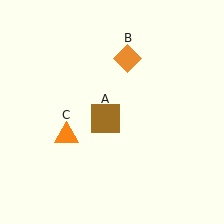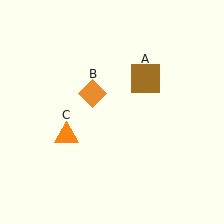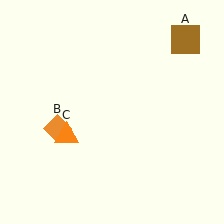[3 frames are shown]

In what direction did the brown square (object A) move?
The brown square (object A) moved up and to the right.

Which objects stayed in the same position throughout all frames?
Orange triangle (object C) remained stationary.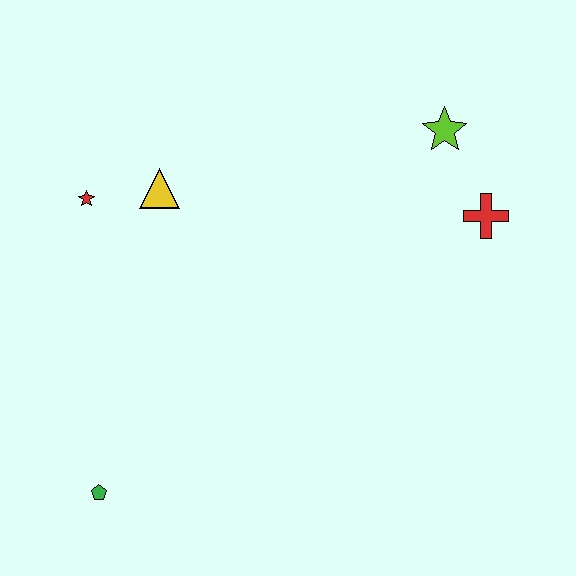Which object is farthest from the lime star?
The green pentagon is farthest from the lime star.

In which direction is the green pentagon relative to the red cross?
The green pentagon is to the left of the red cross.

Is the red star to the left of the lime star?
Yes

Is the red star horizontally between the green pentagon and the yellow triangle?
No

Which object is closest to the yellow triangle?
The red star is closest to the yellow triangle.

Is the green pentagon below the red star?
Yes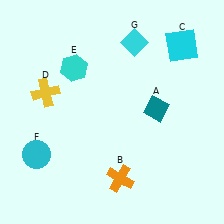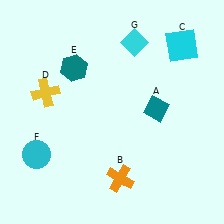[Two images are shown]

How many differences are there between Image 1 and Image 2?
There is 1 difference between the two images.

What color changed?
The hexagon (E) changed from cyan in Image 1 to teal in Image 2.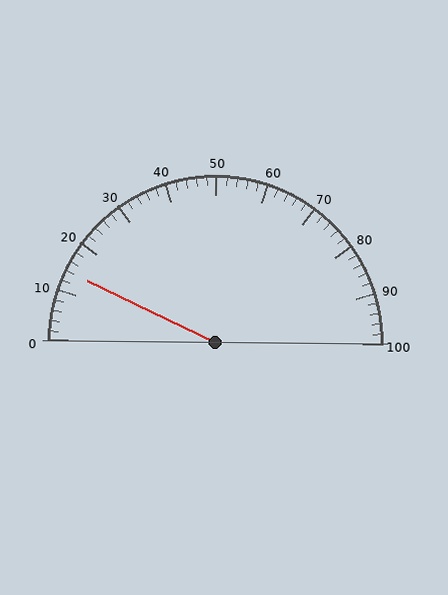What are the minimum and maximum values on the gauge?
The gauge ranges from 0 to 100.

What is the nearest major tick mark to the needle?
The nearest major tick mark is 10.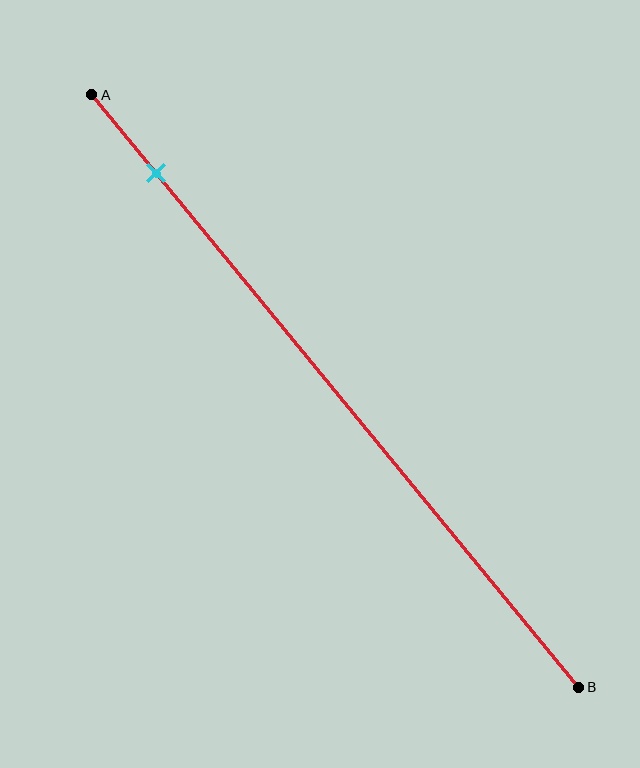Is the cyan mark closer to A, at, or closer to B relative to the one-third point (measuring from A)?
The cyan mark is closer to point A than the one-third point of segment AB.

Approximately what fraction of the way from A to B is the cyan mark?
The cyan mark is approximately 15% of the way from A to B.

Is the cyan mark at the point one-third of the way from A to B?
No, the mark is at about 15% from A, not at the 33% one-third point.